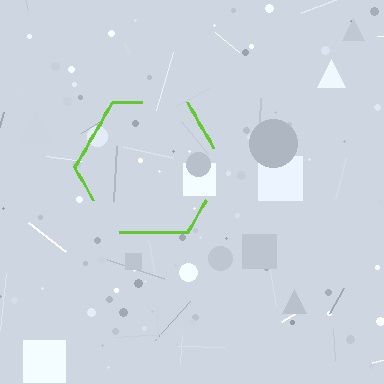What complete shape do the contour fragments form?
The contour fragments form a hexagon.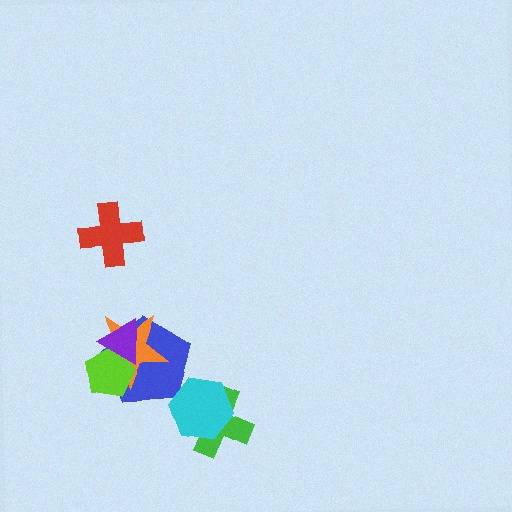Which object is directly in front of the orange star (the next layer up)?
The lime pentagon is directly in front of the orange star.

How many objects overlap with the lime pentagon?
3 objects overlap with the lime pentagon.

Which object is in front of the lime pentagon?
The purple triangle is in front of the lime pentagon.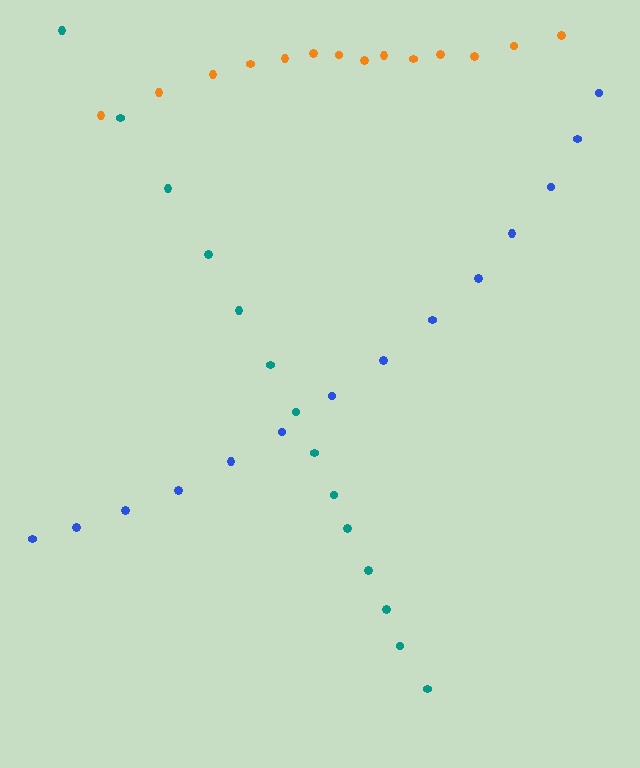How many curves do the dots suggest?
There are 3 distinct paths.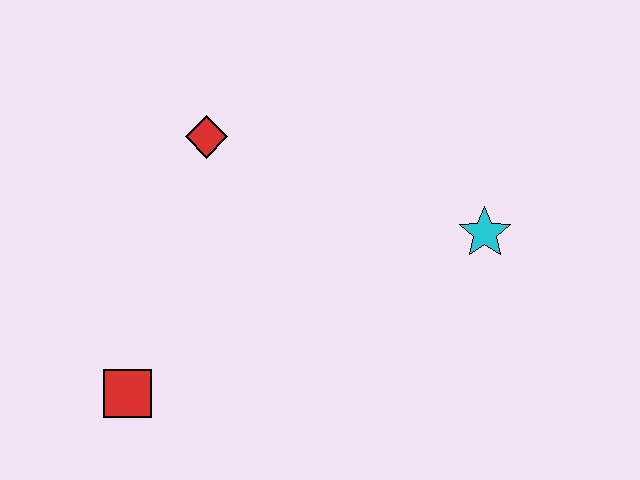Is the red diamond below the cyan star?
No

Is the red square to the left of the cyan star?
Yes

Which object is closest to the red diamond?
The red square is closest to the red diamond.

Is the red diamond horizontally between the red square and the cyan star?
Yes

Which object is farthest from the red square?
The cyan star is farthest from the red square.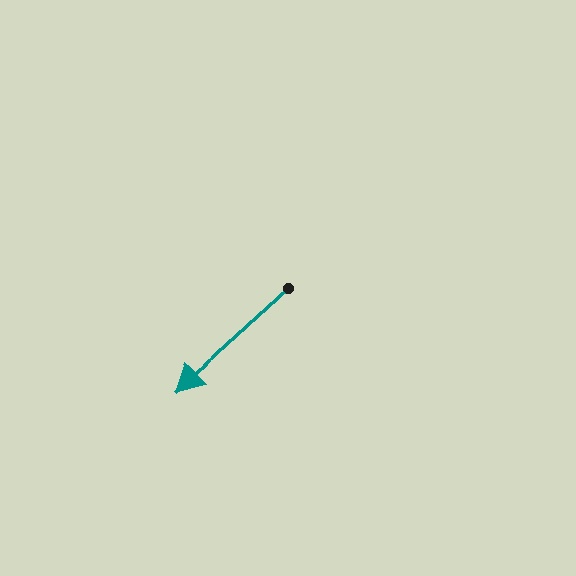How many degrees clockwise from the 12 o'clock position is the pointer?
Approximately 228 degrees.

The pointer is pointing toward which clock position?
Roughly 8 o'clock.